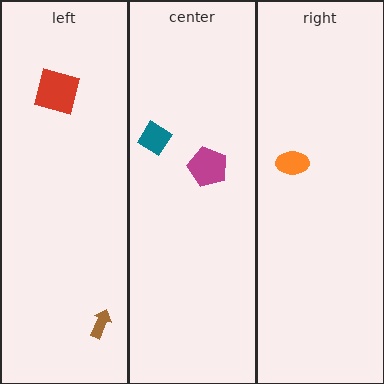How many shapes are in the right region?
1.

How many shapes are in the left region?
2.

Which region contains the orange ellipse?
The right region.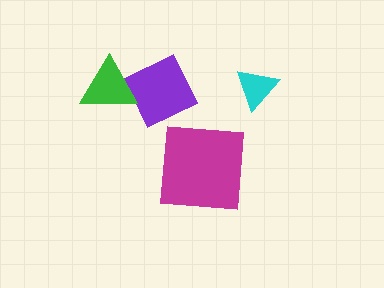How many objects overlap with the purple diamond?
1 object overlaps with the purple diamond.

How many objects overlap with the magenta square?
0 objects overlap with the magenta square.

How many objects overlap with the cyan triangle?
0 objects overlap with the cyan triangle.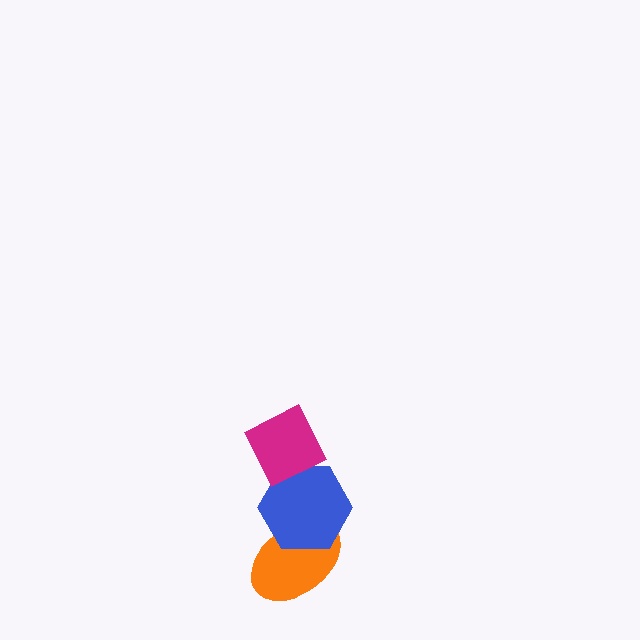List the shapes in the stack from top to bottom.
From top to bottom: the magenta diamond, the blue hexagon, the orange ellipse.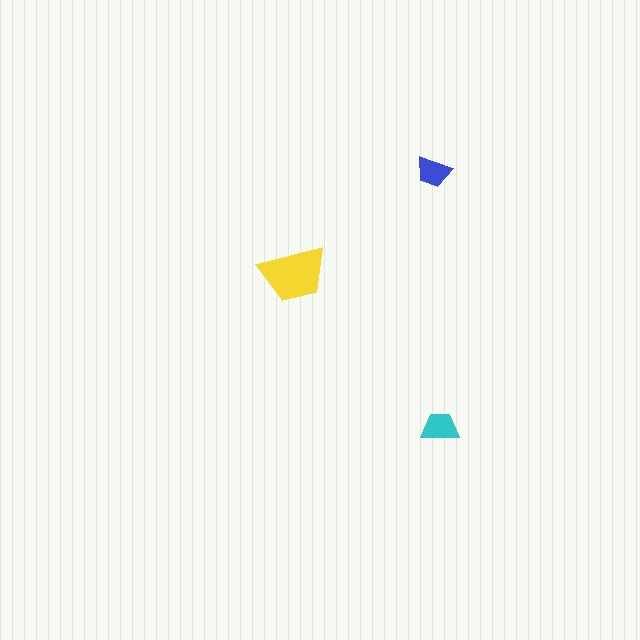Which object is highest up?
The blue trapezoid is topmost.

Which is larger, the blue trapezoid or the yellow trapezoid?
The yellow one.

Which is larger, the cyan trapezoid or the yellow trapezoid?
The yellow one.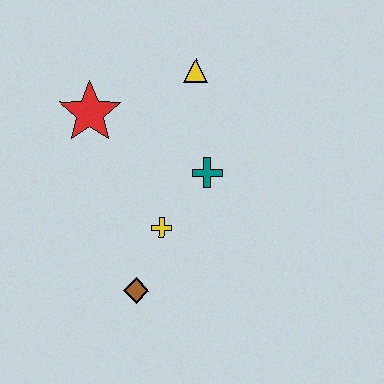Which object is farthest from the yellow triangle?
The brown diamond is farthest from the yellow triangle.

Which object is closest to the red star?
The yellow triangle is closest to the red star.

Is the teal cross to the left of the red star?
No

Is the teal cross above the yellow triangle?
No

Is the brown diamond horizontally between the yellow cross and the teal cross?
No